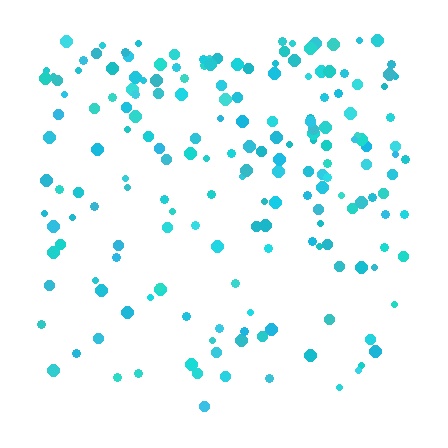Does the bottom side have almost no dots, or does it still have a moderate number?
Still a moderate number, just noticeably fewer than the top.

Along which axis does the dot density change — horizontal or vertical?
Vertical.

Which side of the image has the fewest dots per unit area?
The bottom.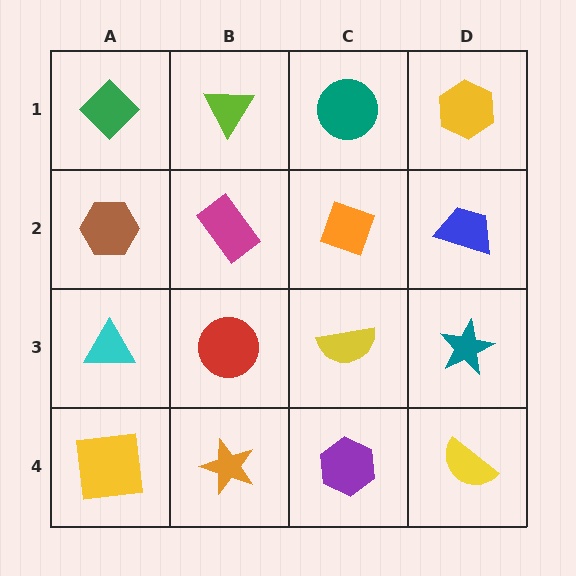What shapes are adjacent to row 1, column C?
An orange diamond (row 2, column C), a lime triangle (row 1, column B), a yellow hexagon (row 1, column D).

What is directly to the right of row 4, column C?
A yellow semicircle.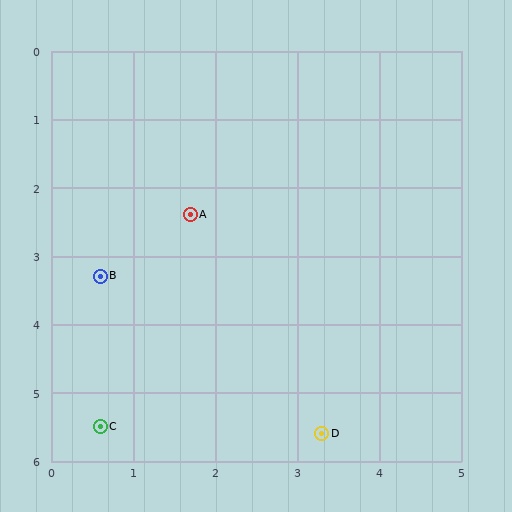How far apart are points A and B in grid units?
Points A and B are about 1.4 grid units apart.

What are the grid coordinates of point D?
Point D is at approximately (3.3, 5.6).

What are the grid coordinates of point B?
Point B is at approximately (0.6, 3.3).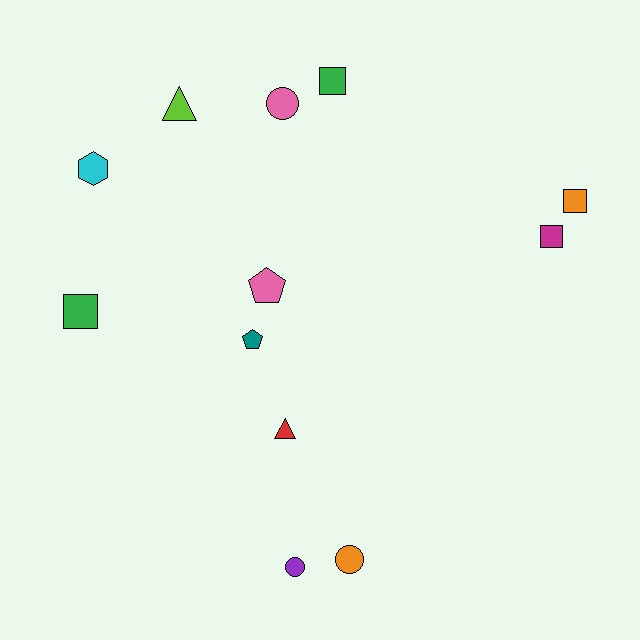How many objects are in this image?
There are 12 objects.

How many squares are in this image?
There are 4 squares.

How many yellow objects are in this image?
There are no yellow objects.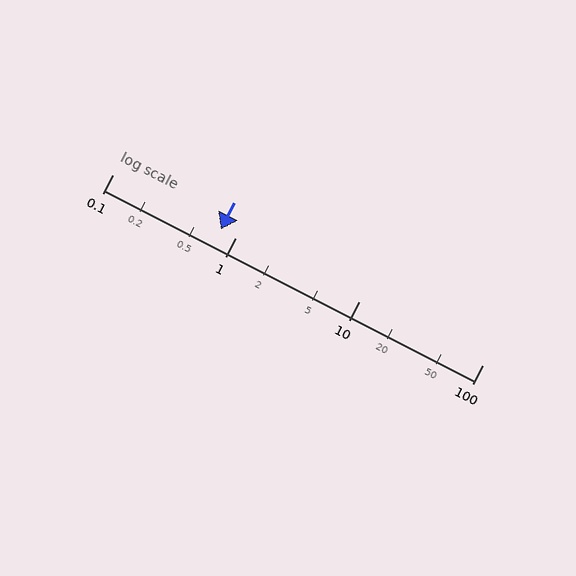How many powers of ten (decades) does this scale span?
The scale spans 3 decades, from 0.1 to 100.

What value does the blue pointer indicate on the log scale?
The pointer indicates approximately 0.75.